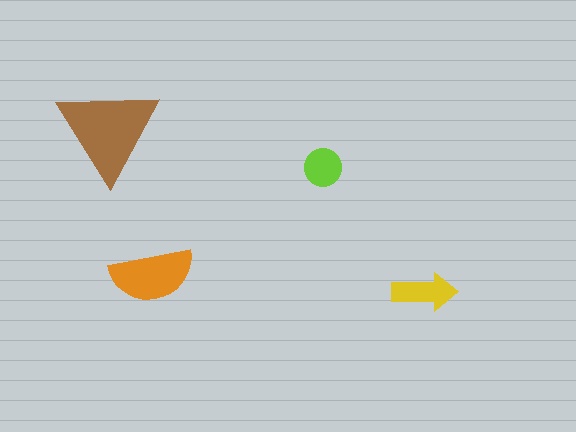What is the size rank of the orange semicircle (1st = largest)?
2nd.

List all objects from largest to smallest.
The brown triangle, the orange semicircle, the yellow arrow, the lime circle.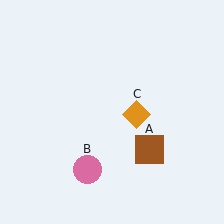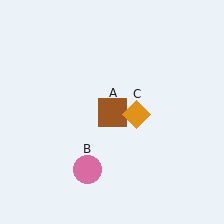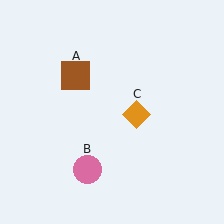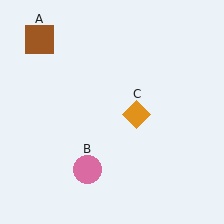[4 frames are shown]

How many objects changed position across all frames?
1 object changed position: brown square (object A).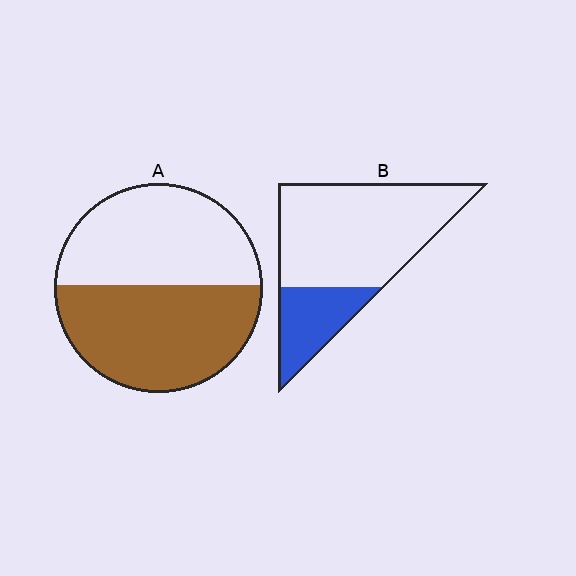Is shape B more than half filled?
No.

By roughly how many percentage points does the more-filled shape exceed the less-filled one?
By roughly 25 percentage points (A over B).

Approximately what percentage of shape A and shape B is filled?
A is approximately 50% and B is approximately 25%.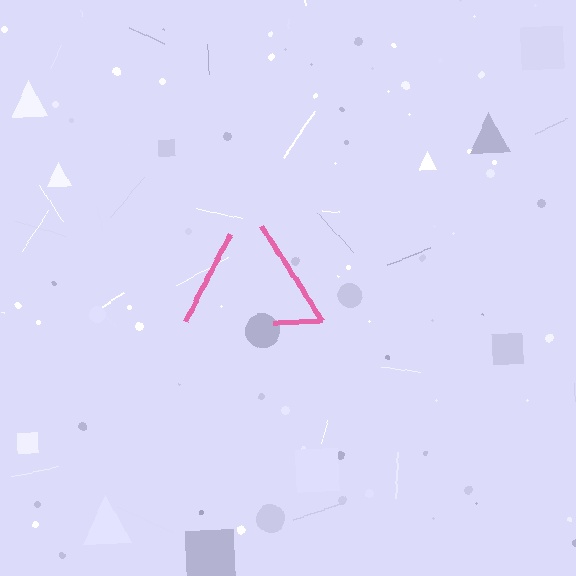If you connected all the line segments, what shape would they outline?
They would outline a triangle.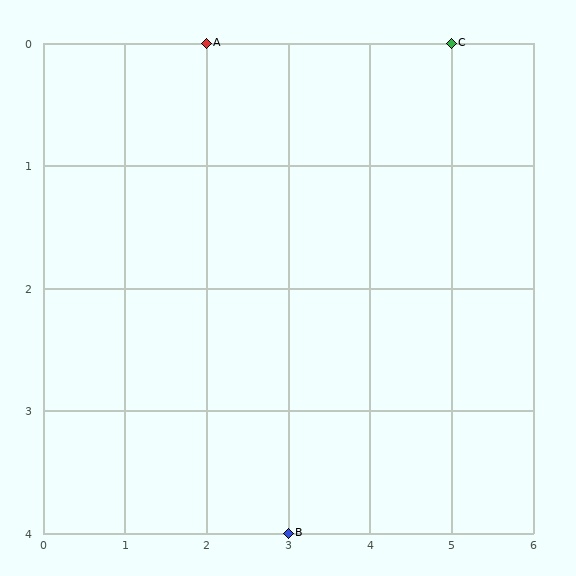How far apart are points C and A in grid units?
Points C and A are 3 columns apart.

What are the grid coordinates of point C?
Point C is at grid coordinates (5, 0).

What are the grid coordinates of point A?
Point A is at grid coordinates (2, 0).